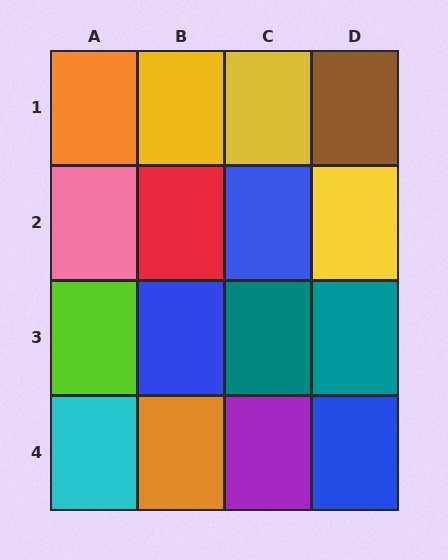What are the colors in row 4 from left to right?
Cyan, orange, purple, blue.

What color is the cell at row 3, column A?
Lime.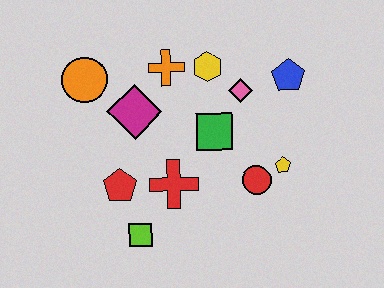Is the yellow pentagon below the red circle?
No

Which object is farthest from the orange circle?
The yellow pentagon is farthest from the orange circle.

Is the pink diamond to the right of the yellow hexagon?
Yes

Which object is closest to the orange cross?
The yellow hexagon is closest to the orange cross.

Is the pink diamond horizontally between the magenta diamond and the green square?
No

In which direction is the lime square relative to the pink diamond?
The lime square is below the pink diamond.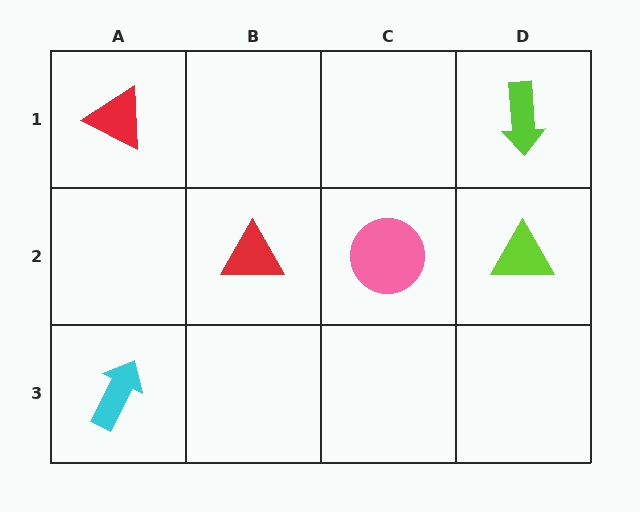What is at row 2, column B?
A red triangle.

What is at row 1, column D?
A lime arrow.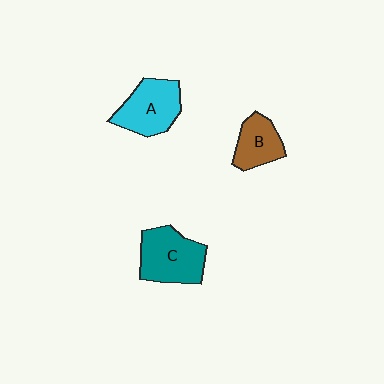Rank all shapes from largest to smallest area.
From largest to smallest: C (teal), A (cyan), B (brown).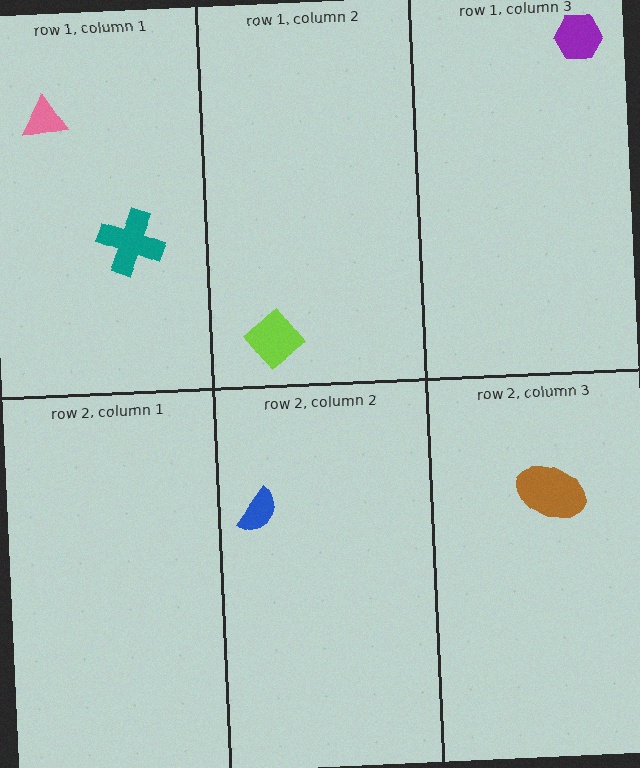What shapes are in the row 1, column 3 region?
The purple hexagon.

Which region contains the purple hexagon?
The row 1, column 3 region.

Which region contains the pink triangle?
The row 1, column 1 region.